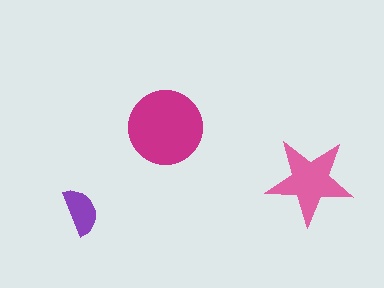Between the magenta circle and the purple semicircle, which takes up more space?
The magenta circle.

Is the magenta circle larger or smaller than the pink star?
Larger.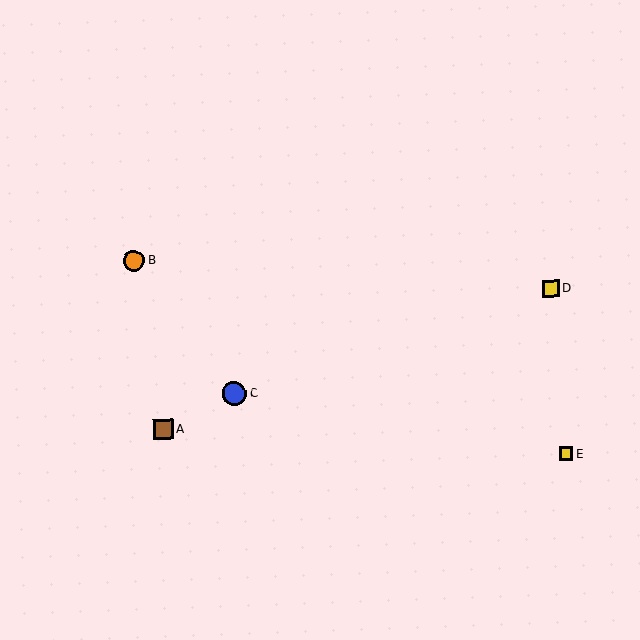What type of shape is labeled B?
Shape B is an orange circle.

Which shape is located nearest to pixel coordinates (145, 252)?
The orange circle (labeled B) at (134, 260) is nearest to that location.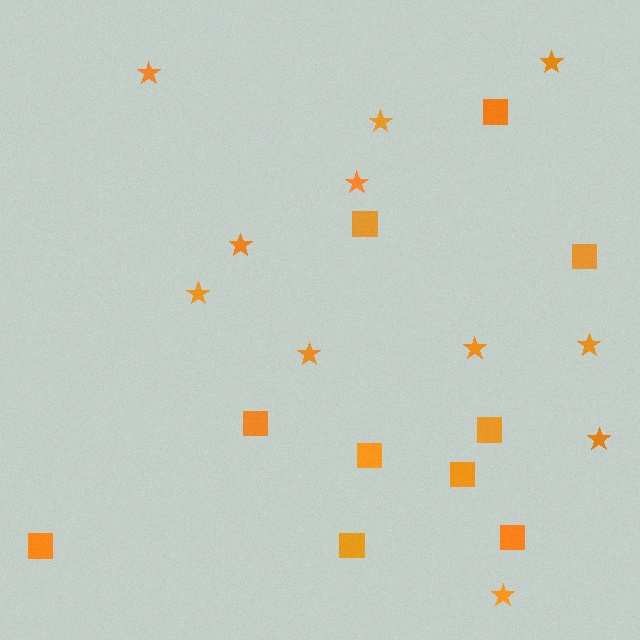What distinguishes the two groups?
There are 2 groups: one group of squares (10) and one group of stars (11).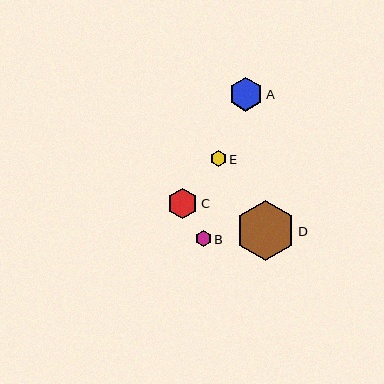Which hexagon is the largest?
Hexagon D is the largest with a size of approximately 60 pixels.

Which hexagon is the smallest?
Hexagon B is the smallest with a size of approximately 16 pixels.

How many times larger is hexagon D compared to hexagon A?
Hexagon D is approximately 1.8 times the size of hexagon A.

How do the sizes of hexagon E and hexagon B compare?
Hexagon E and hexagon B are approximately the same size.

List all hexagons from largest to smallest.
From largest to smallest: D, A, C, E, B.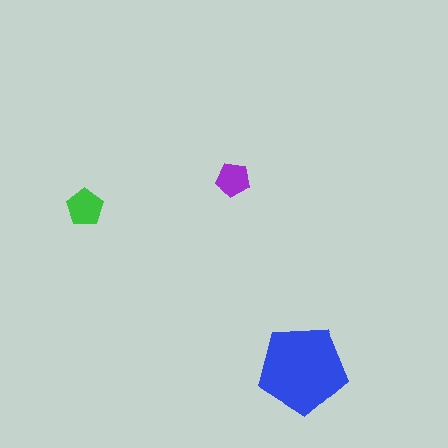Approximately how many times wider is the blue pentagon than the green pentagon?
About 2.5 times wider.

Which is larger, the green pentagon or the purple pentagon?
The green one.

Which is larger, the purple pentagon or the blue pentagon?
The blue one.